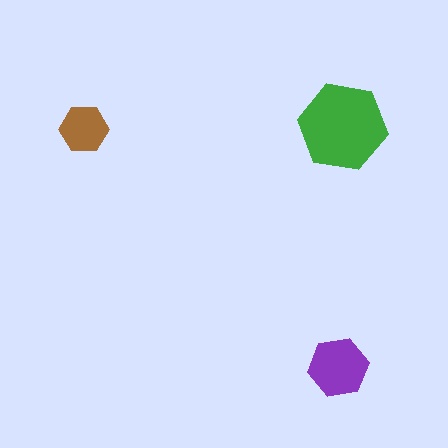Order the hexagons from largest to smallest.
the green one, the purple one, the brown one.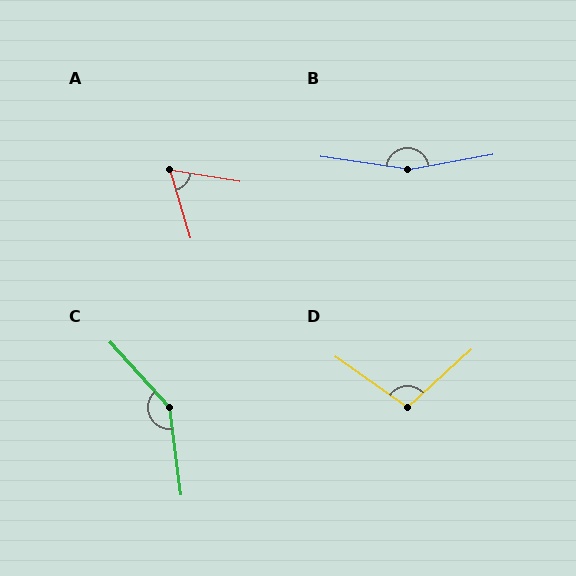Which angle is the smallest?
A, at approximately 64 degrees.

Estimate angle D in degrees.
Approximately 102 degrees.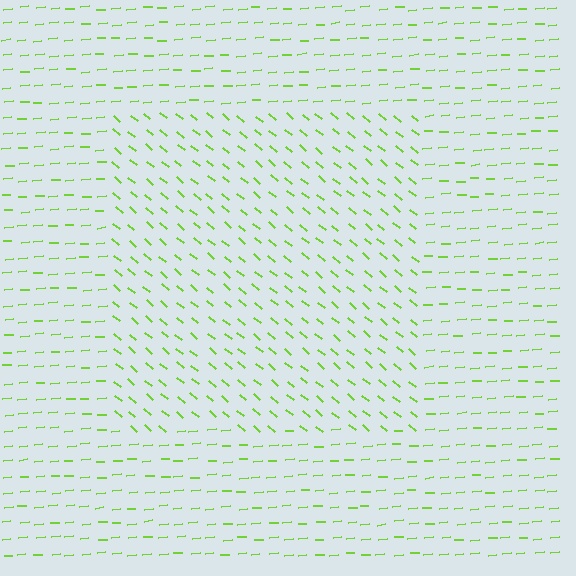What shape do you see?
I see a rectangle.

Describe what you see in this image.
The image is filled with small lime line segments. A rectangle region in the image has lines oriented differently from the surrounding lines, creating a visible texture boundary.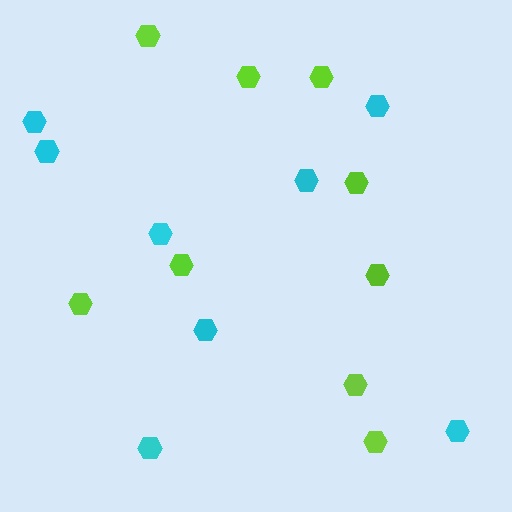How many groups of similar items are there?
There are 2 groups: one group of lime hexagons (9) and one group of cyan hexagons (8).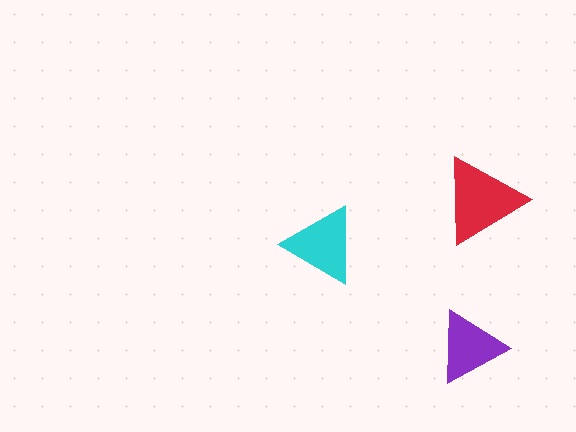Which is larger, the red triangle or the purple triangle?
The red one.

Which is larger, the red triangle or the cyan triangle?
The red one.